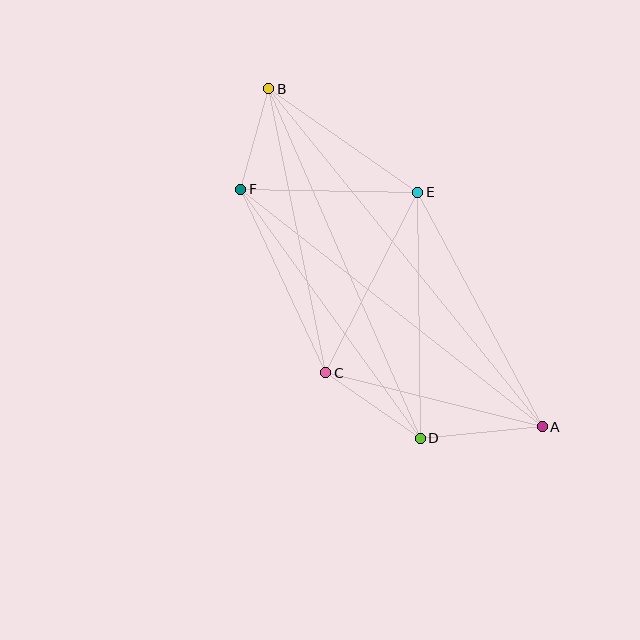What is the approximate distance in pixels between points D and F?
The distance between D and F is approximately 307 pixels.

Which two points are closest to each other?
Points B and F are closest to each other.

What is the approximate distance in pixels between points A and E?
The distance between A and E is approximately 266 pixels.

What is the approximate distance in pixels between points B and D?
The distance between B and D is approximately 381 pixels.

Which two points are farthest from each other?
Points A and B are farthest from each other.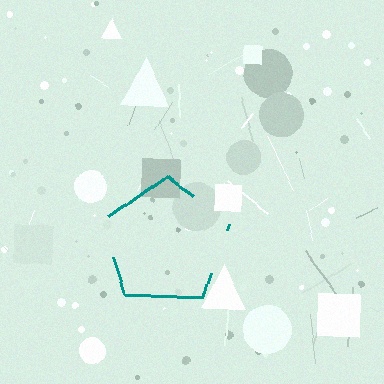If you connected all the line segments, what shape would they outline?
They would outline a pentagon.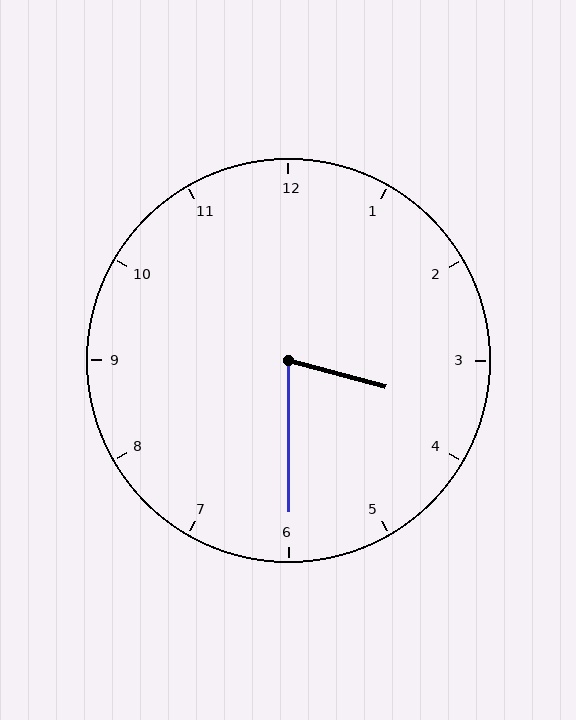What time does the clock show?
3:30.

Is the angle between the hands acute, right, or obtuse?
It is acute.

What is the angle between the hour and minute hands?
Approximately 75 degrees.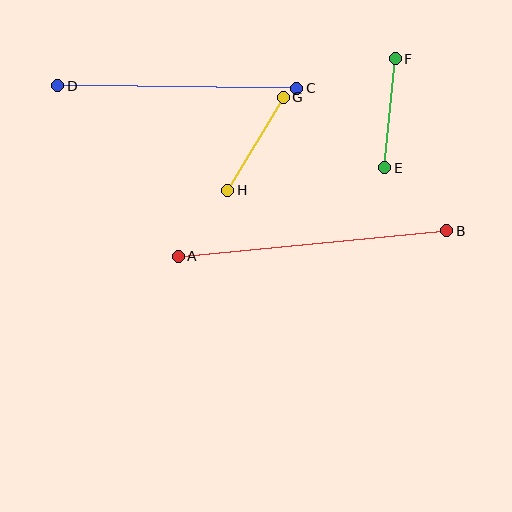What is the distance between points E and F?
The distance is approximately 109 pixels.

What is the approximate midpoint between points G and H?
The midpoint is at approximately (256, 144) pixels.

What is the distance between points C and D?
The distance is approximately 239 pixels.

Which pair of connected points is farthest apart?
Points A and B are farthest apart.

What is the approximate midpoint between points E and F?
The midpoint is at approximately (390, 113) pixels.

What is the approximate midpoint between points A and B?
The midpoint is at approximately (313, 244) pixels.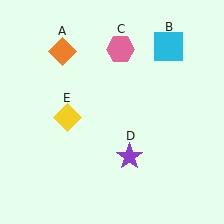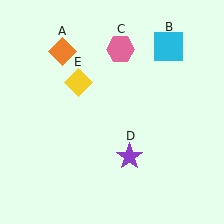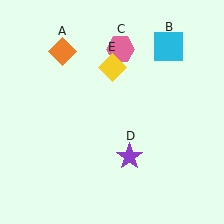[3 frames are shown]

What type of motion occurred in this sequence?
The yellow diamond (object E) rotated clockwise around the center of the scene.